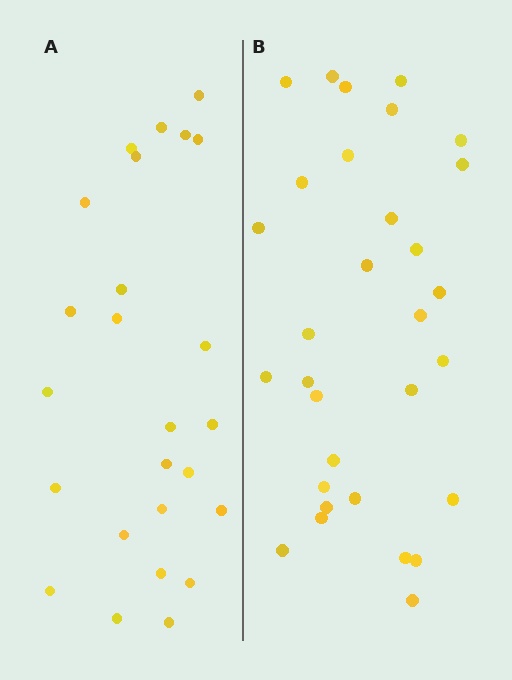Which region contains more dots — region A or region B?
Region B (the right region) has more dots.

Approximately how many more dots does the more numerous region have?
Region B has about 6 more dots than region A.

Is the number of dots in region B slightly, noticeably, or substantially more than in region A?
Region B has only slightly more — the two regions are fairly close. The ratio is roughly 1.2 to 1.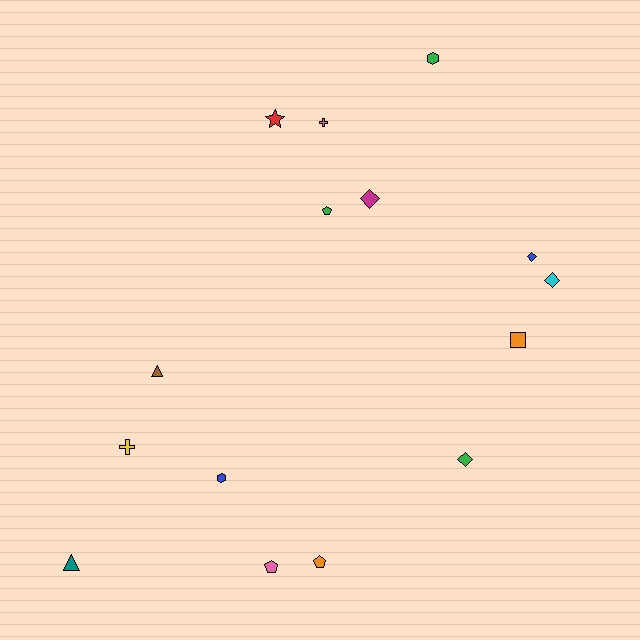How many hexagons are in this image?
There are 2 hexagons.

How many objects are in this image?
There are 15 objects.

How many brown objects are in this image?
There is 1 brown object.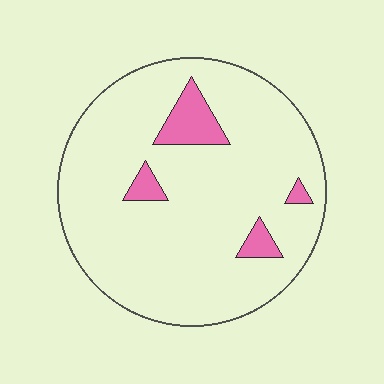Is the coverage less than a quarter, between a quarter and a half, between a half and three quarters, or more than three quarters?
Less than a quarter.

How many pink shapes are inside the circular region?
4.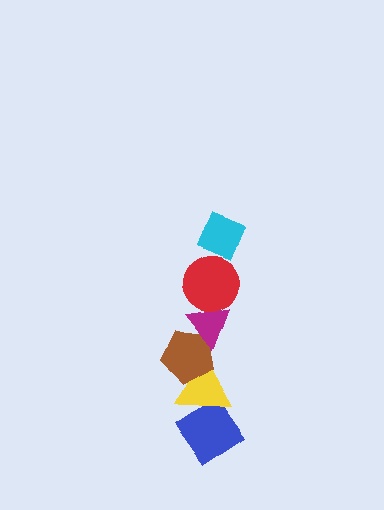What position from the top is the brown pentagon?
The brown pentagon is 4th from the top.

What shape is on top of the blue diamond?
The yellow triangle is on top of the blue diamond.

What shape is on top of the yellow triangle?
The brown pentagon is on top of the yellow triangle.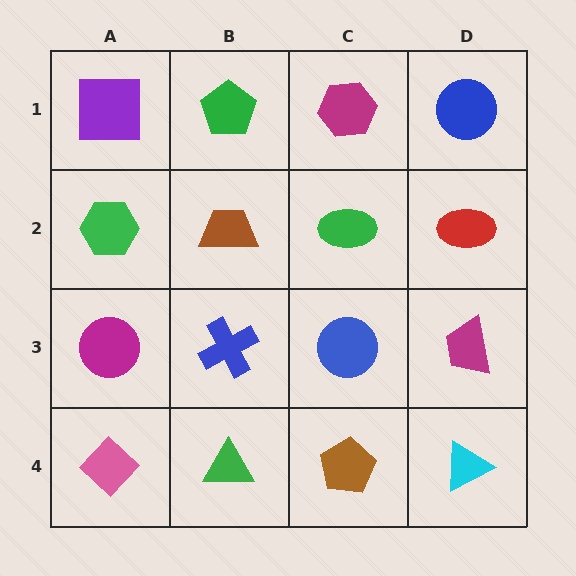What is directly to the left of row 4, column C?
A green triangle.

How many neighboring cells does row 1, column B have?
3.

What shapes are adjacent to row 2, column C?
A magenta hexagon (row 1, column C), a blue circle (row 3, column C), a brown trapezoid (row 2, column B), a red ellipse (row 2, column D).